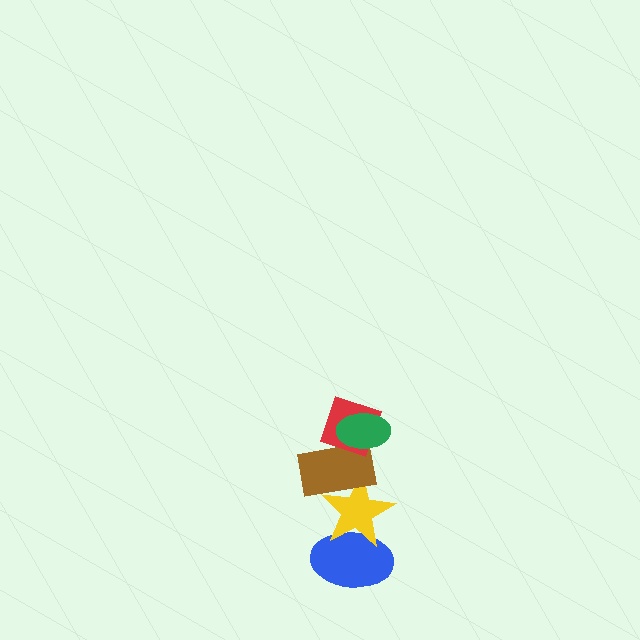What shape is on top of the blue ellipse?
The yellow star is on top of the blue ellipse.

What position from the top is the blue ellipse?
The blue ellipse is 5th from the top.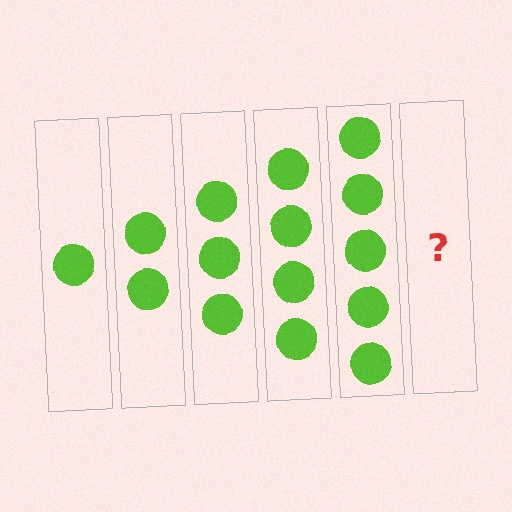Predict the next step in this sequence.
The next step is 6 circles.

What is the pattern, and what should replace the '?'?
The pattern is that each step adds one more circle. The '?' should be 6 circles.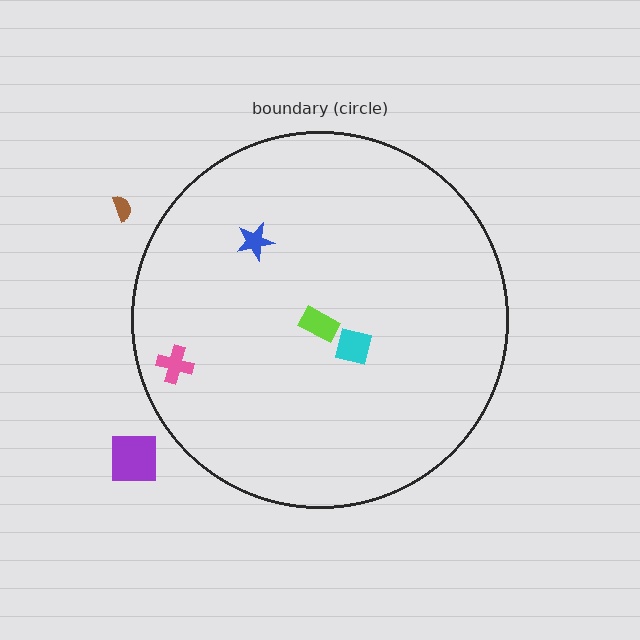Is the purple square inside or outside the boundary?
Outside.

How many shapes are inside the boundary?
4 inside, 2 outside.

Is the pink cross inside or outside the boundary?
Inside.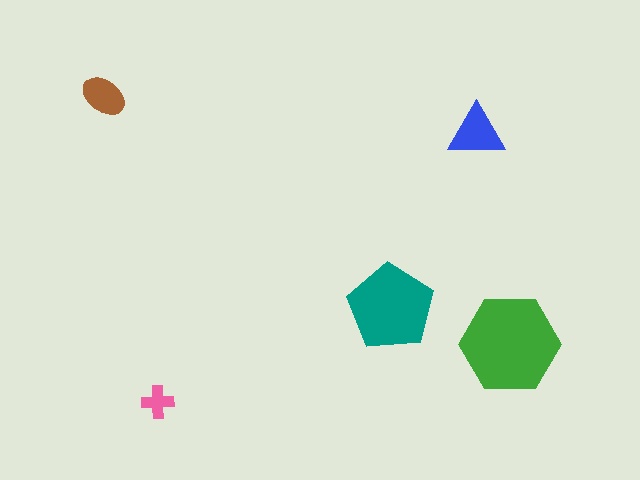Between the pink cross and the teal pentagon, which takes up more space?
The teal pentagon.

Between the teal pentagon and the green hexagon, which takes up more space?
The green hexagon.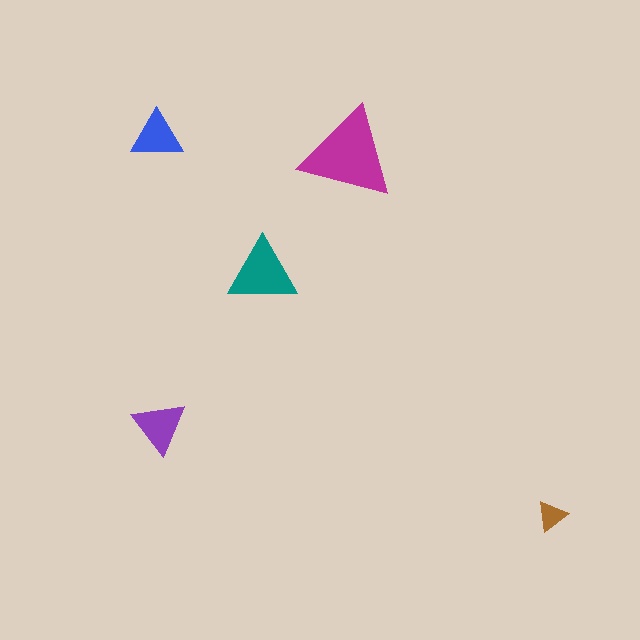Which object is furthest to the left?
The blue triangle is leftmost.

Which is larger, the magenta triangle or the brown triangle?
The magenta one.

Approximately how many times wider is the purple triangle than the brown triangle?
About 1.5 times wider.